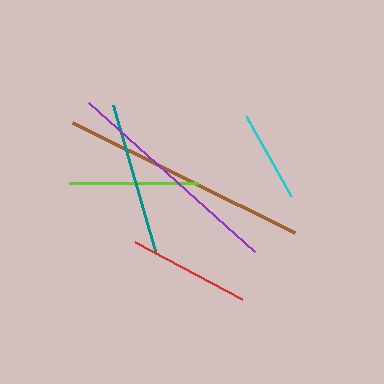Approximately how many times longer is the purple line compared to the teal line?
The purple line is approximately 1.4 times the length of the teal line.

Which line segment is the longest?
The brown line is the longest at approximately 248 pixels.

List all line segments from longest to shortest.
From longest to shortest: brown, purple, teal, lime, red, cyan.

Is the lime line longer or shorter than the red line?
The lime line is longer than the red line.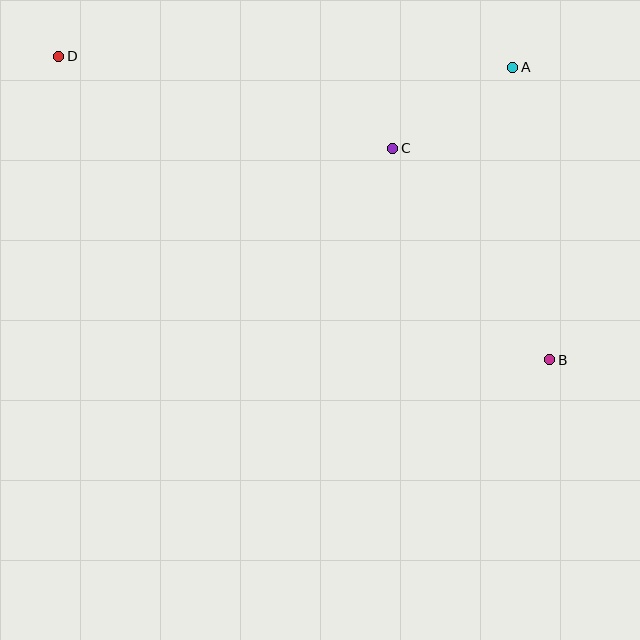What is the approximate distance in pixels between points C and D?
The distance between C and D is approximately 347 pixels.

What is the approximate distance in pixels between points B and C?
The distance between B and C is approximately 264 pixels.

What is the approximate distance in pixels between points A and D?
The distance between A and D is approximately 455 pixels.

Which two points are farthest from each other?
Points B and D are farthest from each other.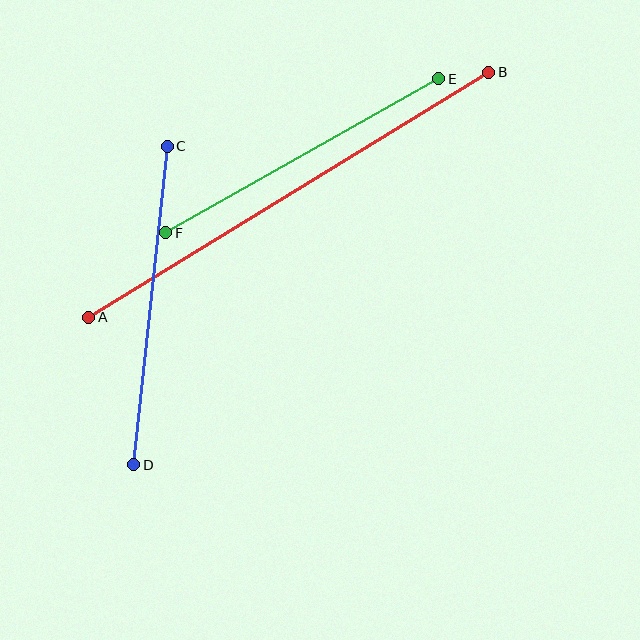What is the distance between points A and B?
The distance is approximately 469 pixels.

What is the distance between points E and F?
The distance is approximately 313 pixels.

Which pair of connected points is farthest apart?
Points A and B are farthest apart.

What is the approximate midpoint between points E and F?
The midpoint is at approximately (302, 156) pixels.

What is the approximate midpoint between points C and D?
The midpoint is at approximately (150, 306) pixels.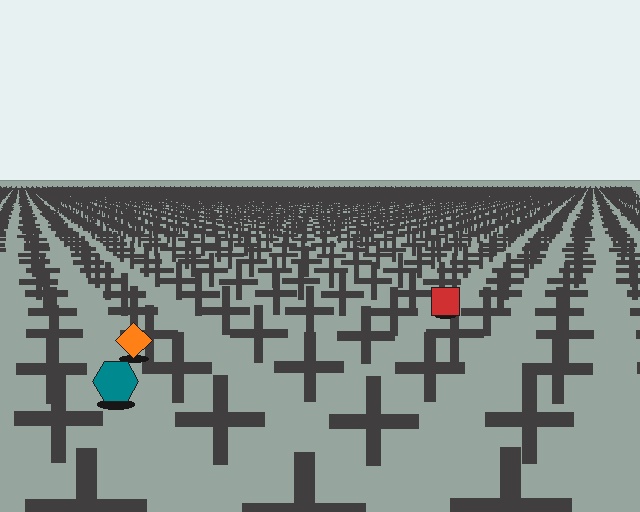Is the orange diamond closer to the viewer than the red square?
Yes. The orange diamond is closer — you can tell from the texture gradient: the ground texture is coarser near it.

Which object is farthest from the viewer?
The red square is farthest from the viewer. It appears smaller and the ground texture around it is denser.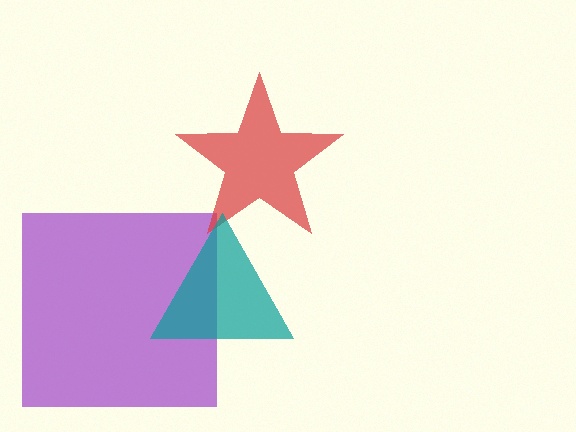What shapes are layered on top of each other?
The layered shapes are: a purple square, a red star, a teal triangle.